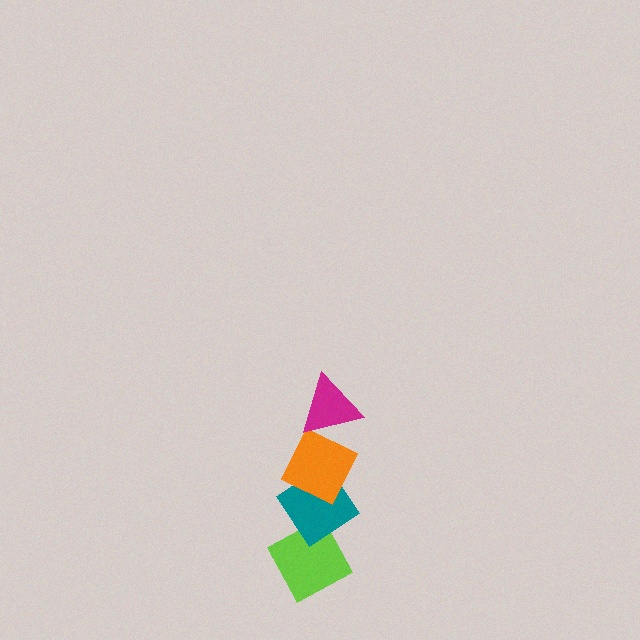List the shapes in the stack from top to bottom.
From top to bottom: the magenta triangle, the orange diamond, the teal diamond, the lime diamond.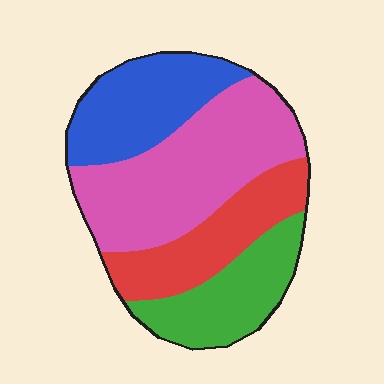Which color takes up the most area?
Pink, at roughly 40%.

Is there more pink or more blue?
Pink.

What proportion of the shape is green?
Green takes up about one fifth (1/5) of the shape.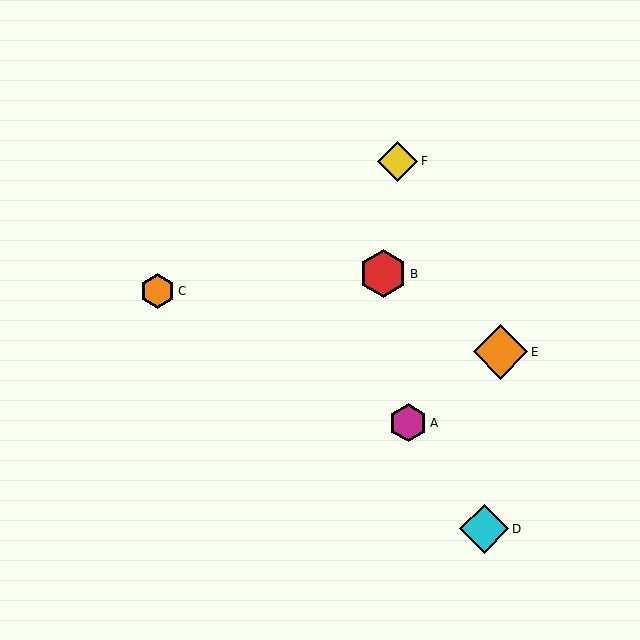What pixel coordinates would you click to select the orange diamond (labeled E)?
Click at (500, 352) to select the orange diamond E.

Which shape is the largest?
The orange diamond (labeled E) is the largest.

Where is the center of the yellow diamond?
The center of the yellow diamond is at (398, 161).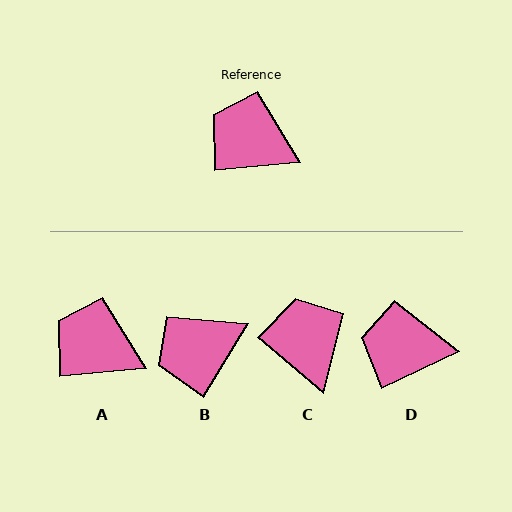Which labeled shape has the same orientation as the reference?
A.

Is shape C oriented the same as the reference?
No, it is off by about 45 degrees.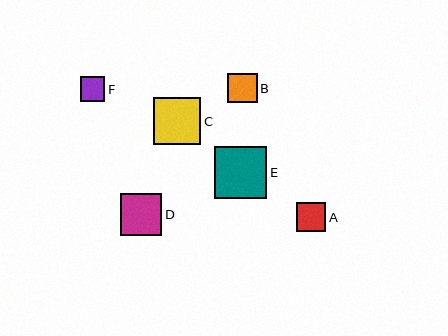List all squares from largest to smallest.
From largest to smallest: E, C, D, B, A, F.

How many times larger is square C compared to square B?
Square C is approximately 1.6 times the size of square B.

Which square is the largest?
Square E is the largest with a size of approximately 52 pixels.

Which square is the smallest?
Square F is the smallest with a size of approximately 25 pixels.